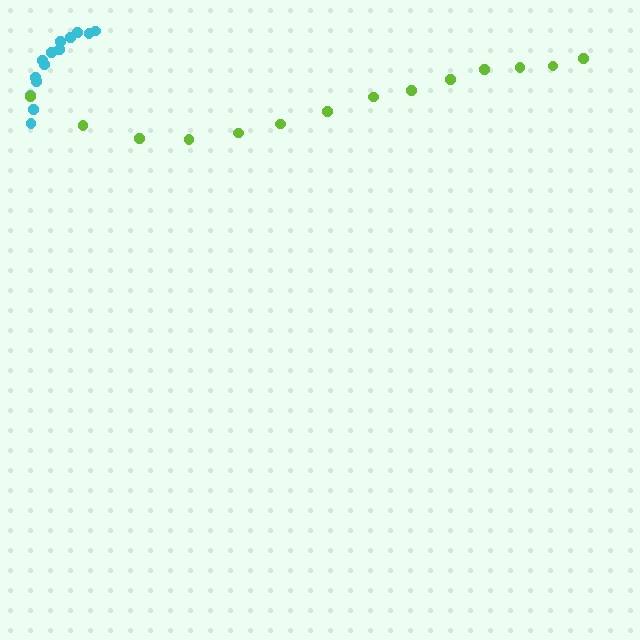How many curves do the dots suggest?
There are 2 distinct paths.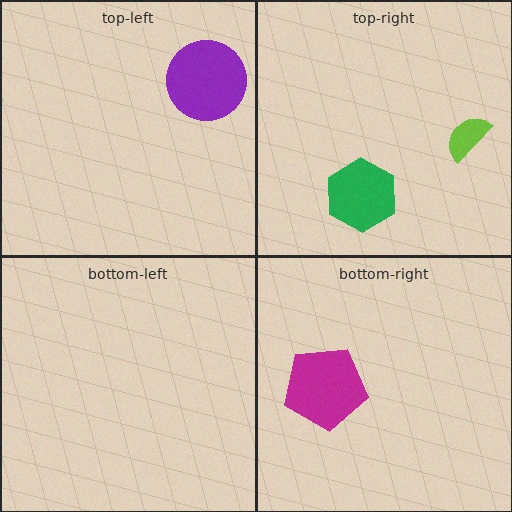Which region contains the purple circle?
The top-left region.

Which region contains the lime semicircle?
The top-right region.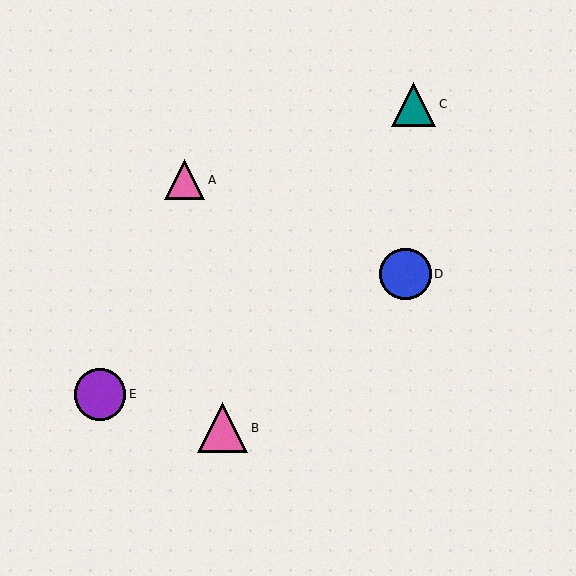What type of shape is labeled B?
Shape B is a pink triangle.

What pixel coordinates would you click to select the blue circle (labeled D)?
Click at (406, 274) to select the blue circle D.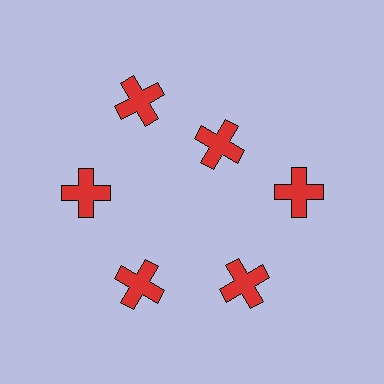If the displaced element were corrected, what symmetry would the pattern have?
It would have 6-fold rotational symmetry — the pattern would map onto itself every 60 degrees.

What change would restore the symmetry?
The symmetry would be restored by moving it outward, back onto the ring so that all 6 crosses sit at equal angles and equal distance from the center.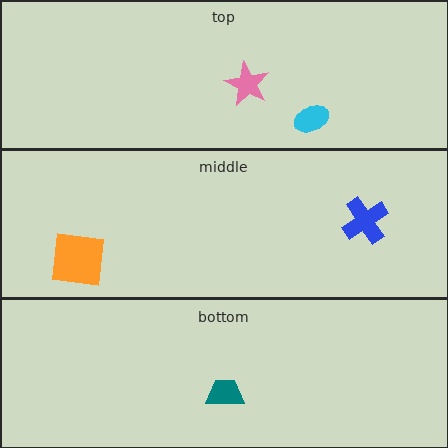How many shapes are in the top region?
2.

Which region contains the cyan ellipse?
The top region.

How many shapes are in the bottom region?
1.